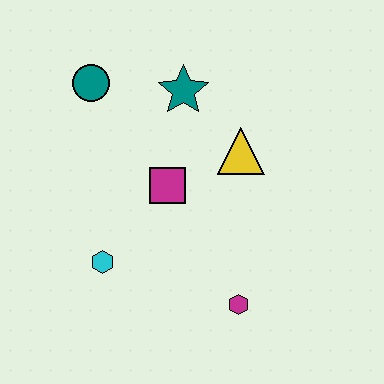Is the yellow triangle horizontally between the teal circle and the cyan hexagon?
No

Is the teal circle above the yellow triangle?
Yes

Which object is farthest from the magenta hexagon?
The teal circle is farthest from the magenta hexagon.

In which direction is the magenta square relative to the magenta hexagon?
The magenta square is above the magenta hexagon.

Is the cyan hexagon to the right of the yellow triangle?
No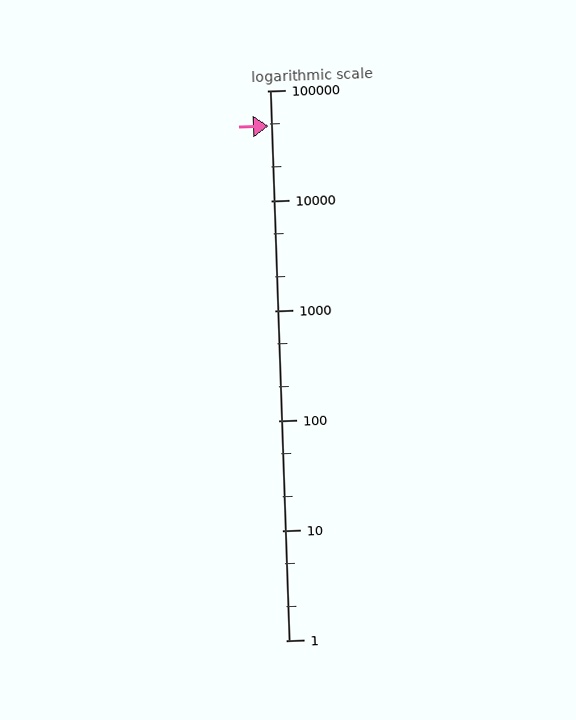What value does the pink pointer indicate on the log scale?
The pointer indicates approximately 48000.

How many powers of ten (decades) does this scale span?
The scale spans 5 decades, from 1 to 100000.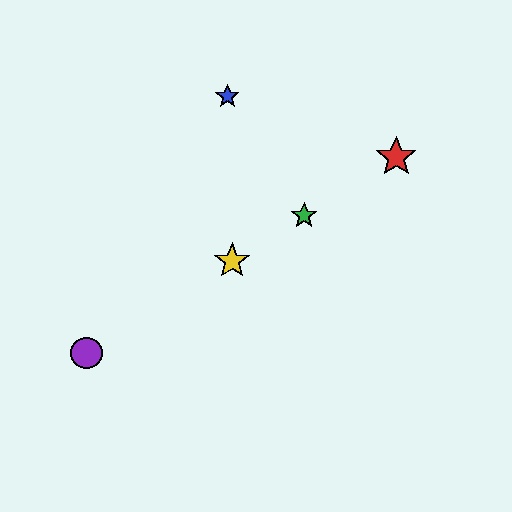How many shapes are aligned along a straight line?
4 shapes (the red star, the green star, the yellow star, the purple circle) are aligned along a straight line.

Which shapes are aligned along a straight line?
The red star, the green star, the yellow star, the purple circle are aligned along a straight line.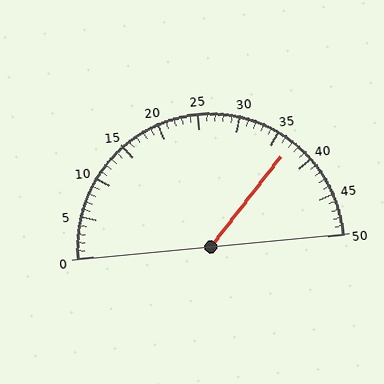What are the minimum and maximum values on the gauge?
The gauge ranges from 0 to 50.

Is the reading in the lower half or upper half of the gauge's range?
The reading is in the upper half of the range (0 to 50).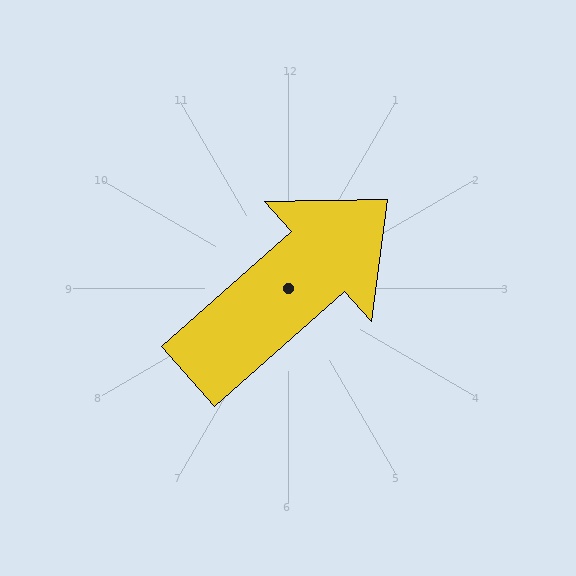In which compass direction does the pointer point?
Northeast.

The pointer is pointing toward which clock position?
Roughly 2 o'clock.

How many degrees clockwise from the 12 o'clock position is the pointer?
Approximately 48 degrees.